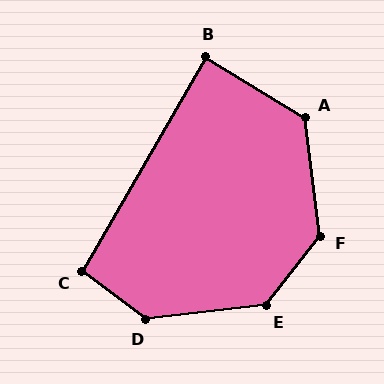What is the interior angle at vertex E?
Approximately 134 degrees (obtuse).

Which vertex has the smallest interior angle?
B, at approximately 89 degrees.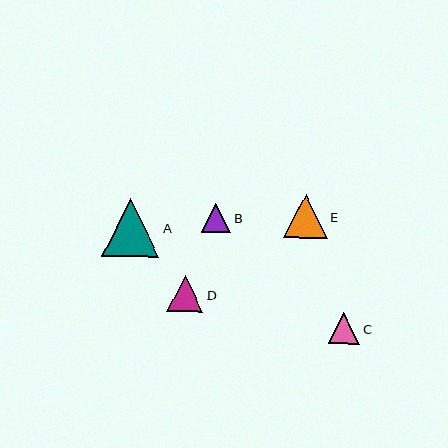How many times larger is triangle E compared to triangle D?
Triangle E is approximately 1.2 times the size of triangle D.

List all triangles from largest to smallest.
From largest to smallest: A, E, D, C, B.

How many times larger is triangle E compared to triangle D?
Triangle E is approximately 1.2 times the size of triangle D.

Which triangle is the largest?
Triangle A is the largest with a size of approximately 57 pixels.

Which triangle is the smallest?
Triangle B is the smallest with a size of approximately 29 pixels.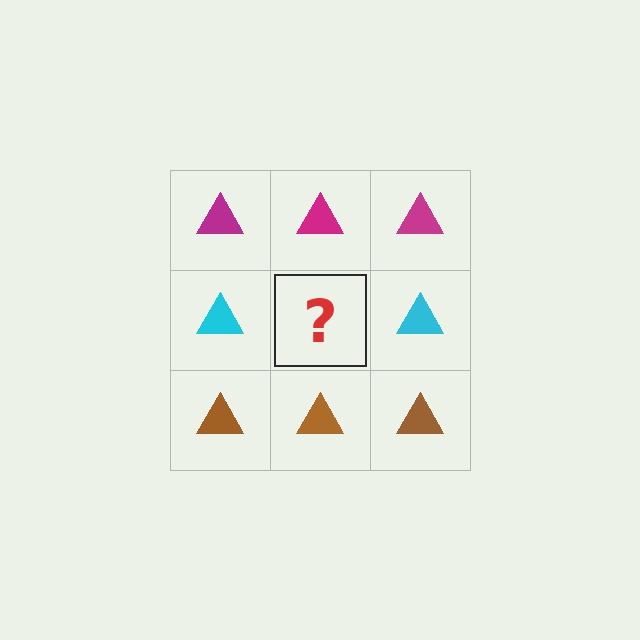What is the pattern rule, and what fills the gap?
The rule is that each row has a consistent color. The gap should be filled with a cyan triangle.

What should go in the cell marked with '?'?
The missing cell should contain a cyan triangle.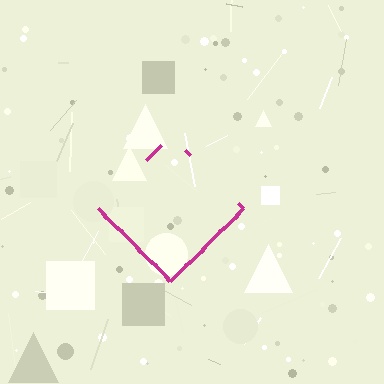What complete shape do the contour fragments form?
The contour fragments form a diamond.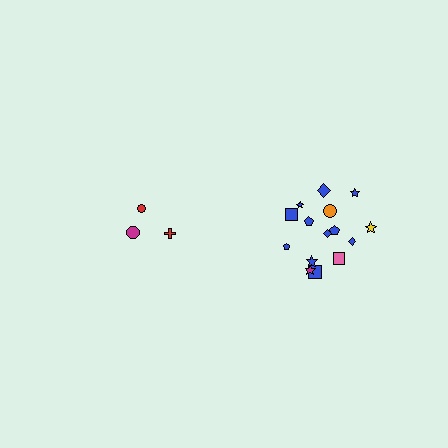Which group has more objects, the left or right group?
The right group.